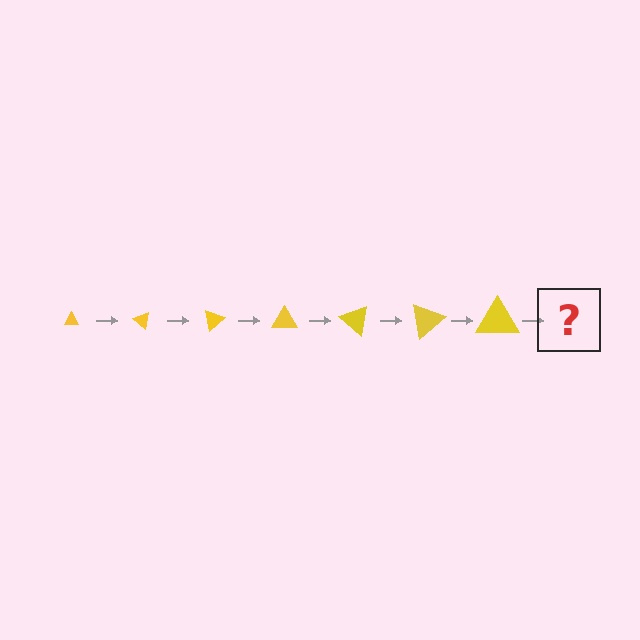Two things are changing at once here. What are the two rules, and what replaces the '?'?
The two rules are that the triangle grows larger each step and it rotates 40 degrees each step. The '?' should be a triangle, larger than the previous one and rotated 280 degrees from the start.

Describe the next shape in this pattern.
It should be a triangle, larger than the previous one and rotated 280 degrees from the start.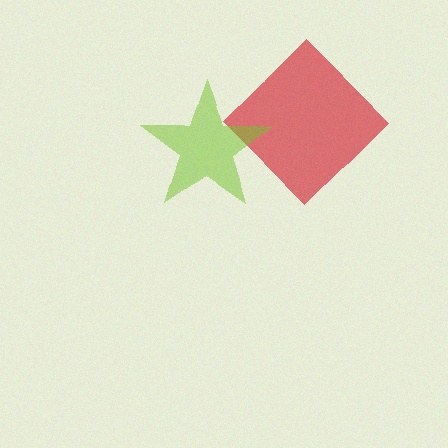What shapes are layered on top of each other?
The layered shapes are: a red diamond, a lime star.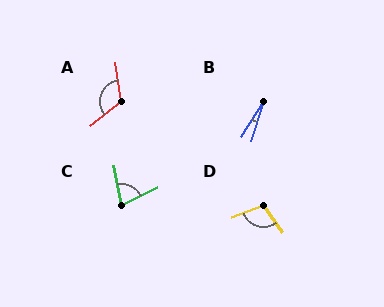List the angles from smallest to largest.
B (16°), C (74°), D (105°), A (120°).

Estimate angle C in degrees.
Approximately 74 degrees.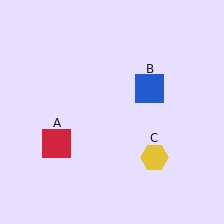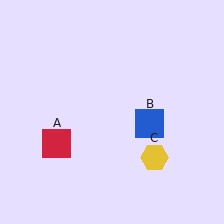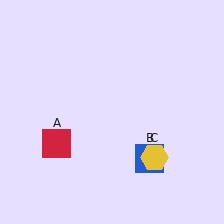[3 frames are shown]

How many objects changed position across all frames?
1 object changed position: blue square (object B).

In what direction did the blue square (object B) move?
The blue square (object B) moved down.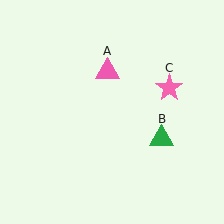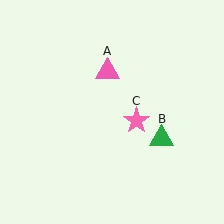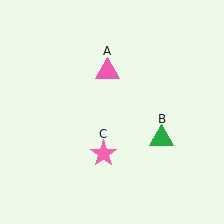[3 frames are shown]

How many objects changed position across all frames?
1 object changed position: pink star (object C).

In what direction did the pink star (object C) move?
The pink star (object C) moved down and to the left.